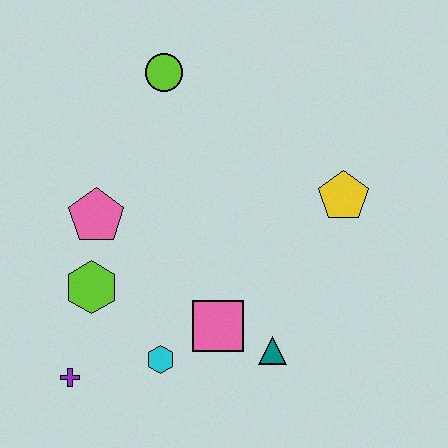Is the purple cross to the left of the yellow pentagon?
Yes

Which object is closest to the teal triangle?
The pink square is closest to the teal triangle.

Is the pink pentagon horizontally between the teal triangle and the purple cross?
Yes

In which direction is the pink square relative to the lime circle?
The pink square is below the lime circle.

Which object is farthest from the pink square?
The lime circle is farthest from the pink square.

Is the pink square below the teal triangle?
No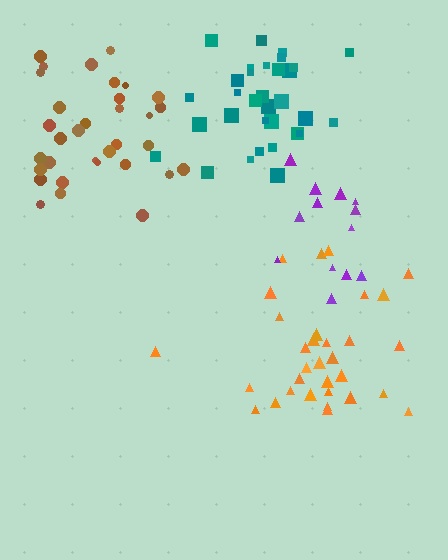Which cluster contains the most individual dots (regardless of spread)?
Brown (34).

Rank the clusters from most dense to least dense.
brown, teal, orange, purple.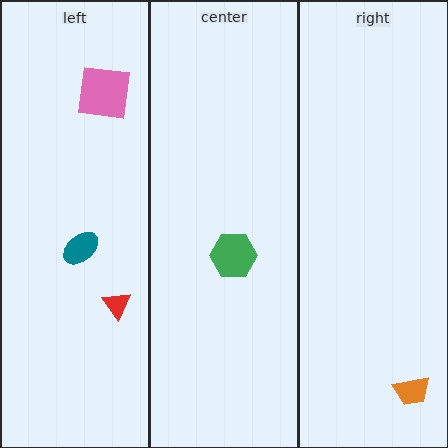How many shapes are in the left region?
3.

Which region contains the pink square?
The left region.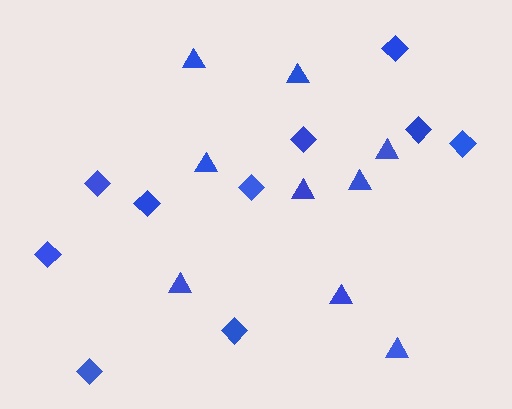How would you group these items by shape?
There are 2 groups: one group of triangles (9) and one group of diamonds (10).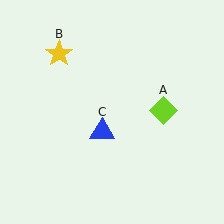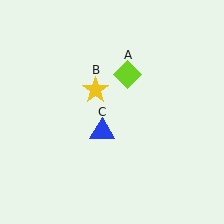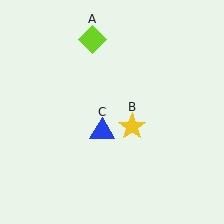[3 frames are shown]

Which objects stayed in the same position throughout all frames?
Blue triangle (object C) remained stationary.